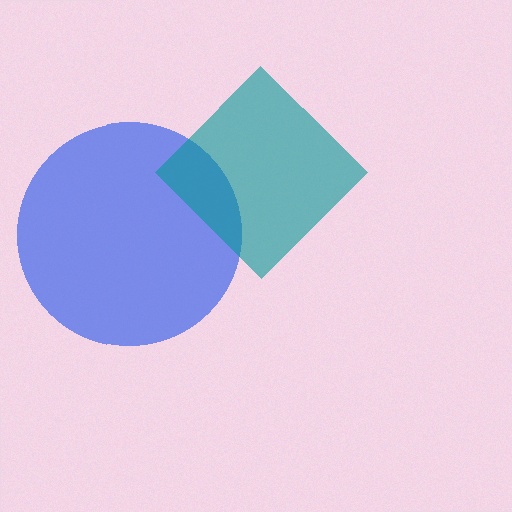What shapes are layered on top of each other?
The layered shapes are: a blue circle, a teal diamond.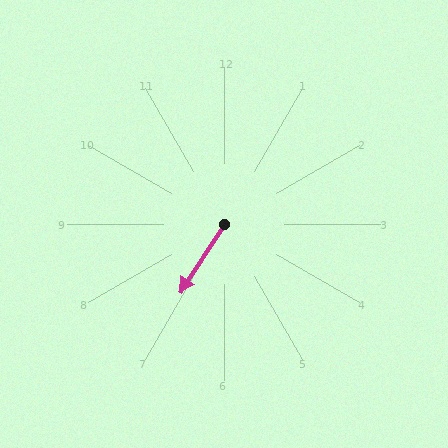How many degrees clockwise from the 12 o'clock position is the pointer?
Approximately 213 degrees.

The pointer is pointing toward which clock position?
Roughly 7 o'clock.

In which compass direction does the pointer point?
Southwest.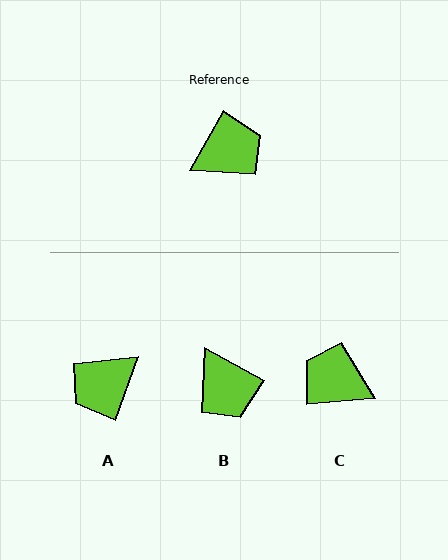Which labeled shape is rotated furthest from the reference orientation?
A, about 170 degrees away.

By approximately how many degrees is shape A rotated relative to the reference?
Approximately 170 degrees clockwise.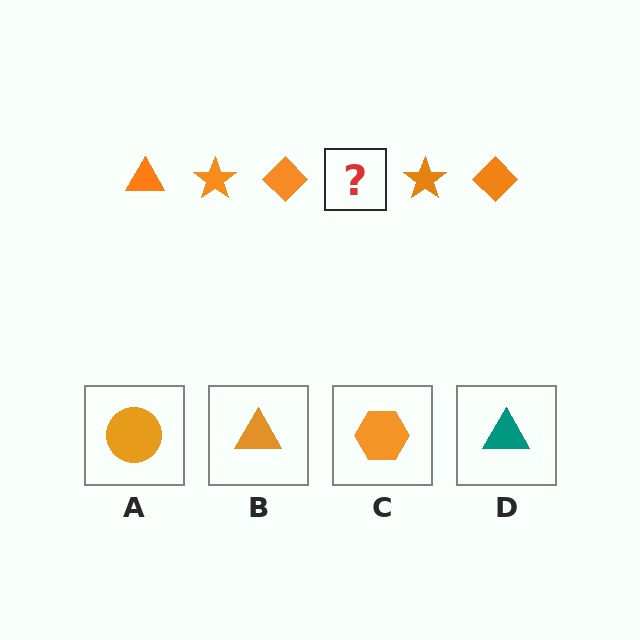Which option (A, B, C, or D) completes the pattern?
B.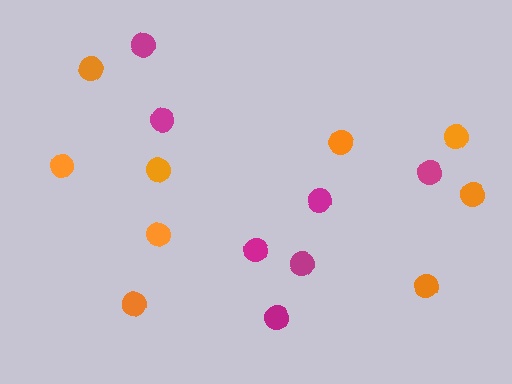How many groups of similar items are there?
There are 2 groups: one group of magenta circles (7) and one group of orange circles (9).